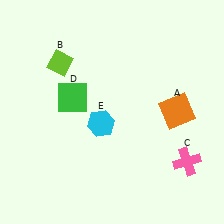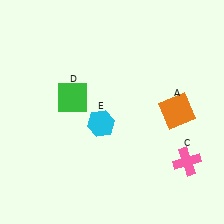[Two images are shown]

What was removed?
The lime diamond (B) was removed in Image 2.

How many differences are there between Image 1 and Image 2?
There is 1 difference between the two images.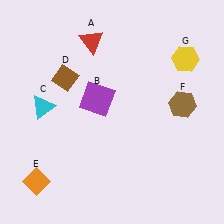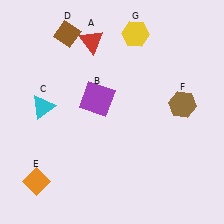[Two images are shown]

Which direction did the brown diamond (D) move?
The brown diamond (D) moved up.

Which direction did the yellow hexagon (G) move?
The yellow hexagon (G) moved left.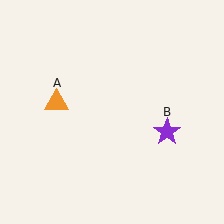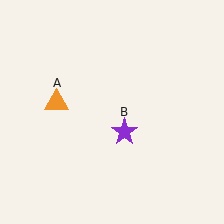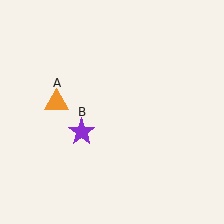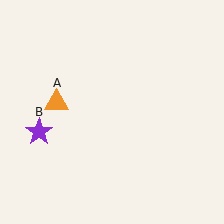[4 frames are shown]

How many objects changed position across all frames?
1 object changed position: purple star (object B).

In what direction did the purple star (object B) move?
The purple star (object B) moved left.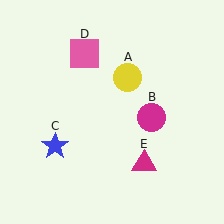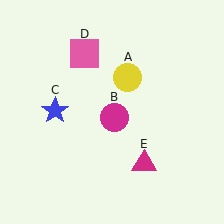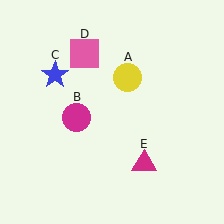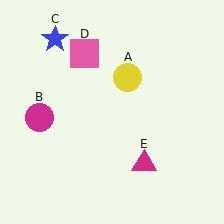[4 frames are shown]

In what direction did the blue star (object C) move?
The blue star (object C) moved up.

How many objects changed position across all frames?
2 objects changed position: magenta circle (object B), blue star (object C).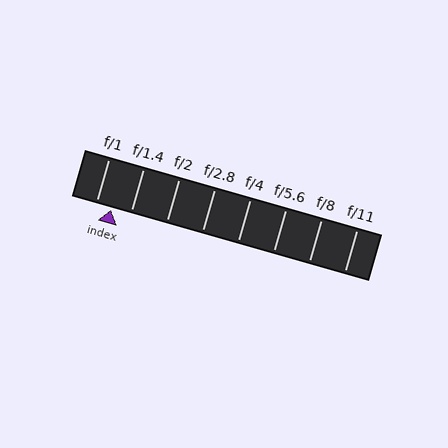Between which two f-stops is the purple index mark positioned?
The index mark is between f/1 and f/1.4.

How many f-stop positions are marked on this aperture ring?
There are 8 f-stop positions marked.